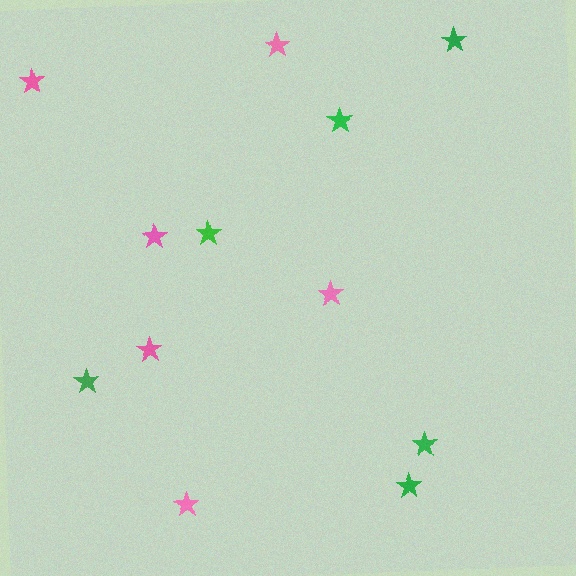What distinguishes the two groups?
There are 2 groups: one group of pink stars (6) and one group of green stars (6).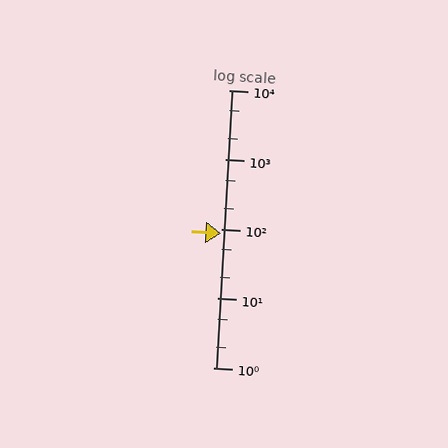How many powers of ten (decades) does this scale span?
The scale spans 4 decades, from 1 to 10000.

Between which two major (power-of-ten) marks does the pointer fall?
The pointer is between 10 and 100.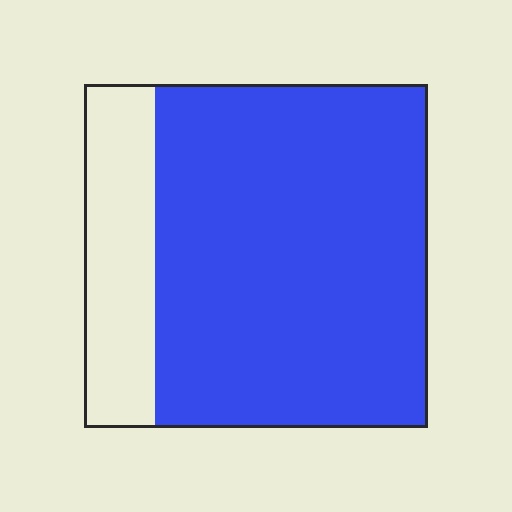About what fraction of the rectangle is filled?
About four fifths (4/5).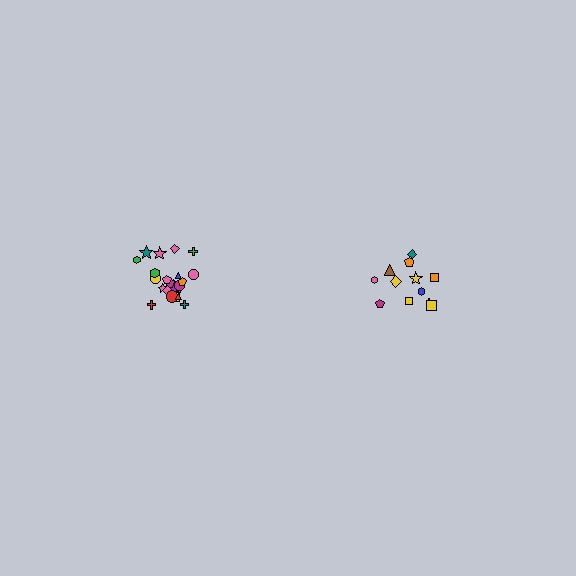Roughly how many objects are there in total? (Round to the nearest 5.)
Roughly 35 objects in total.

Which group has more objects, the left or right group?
The left group.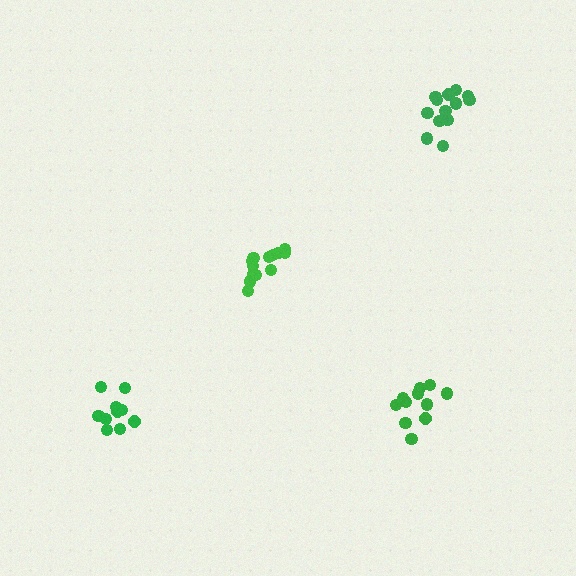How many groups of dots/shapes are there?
There are 4 groups.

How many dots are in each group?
Group 1: 13 dots, Group 2: 13 dots, Group 3: 11 dots, Group 4: 10 dots (47 total).